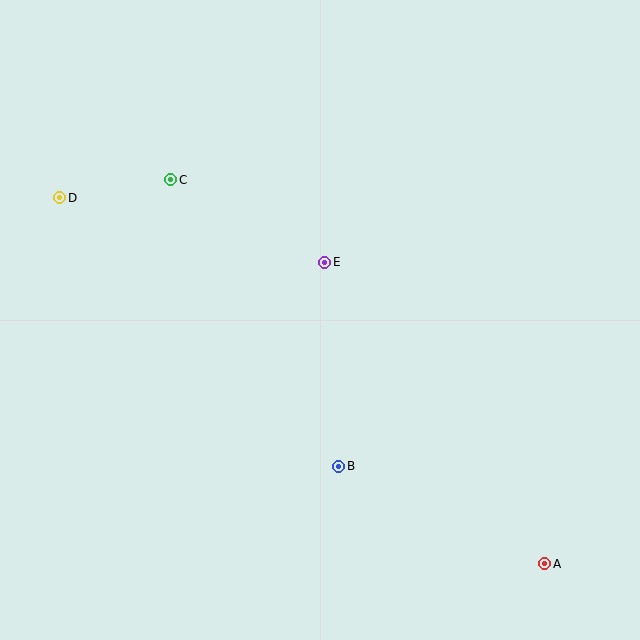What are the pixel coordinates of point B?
Point B is at (339, 466).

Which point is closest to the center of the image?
Point E at (325, 262) is closest to the center.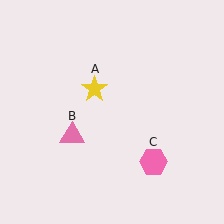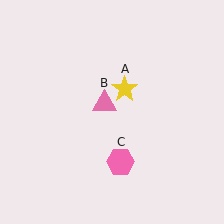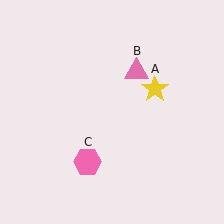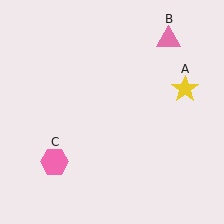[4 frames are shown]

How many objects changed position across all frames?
3 objects changed position: yellow star (object A), pink triangle (object B), pink hexagon (object C).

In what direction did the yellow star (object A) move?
The yellow star (object A) moved right.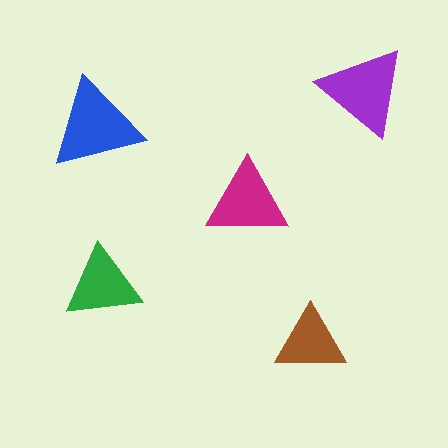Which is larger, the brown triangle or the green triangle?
The green one.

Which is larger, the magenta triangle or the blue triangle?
The blue one.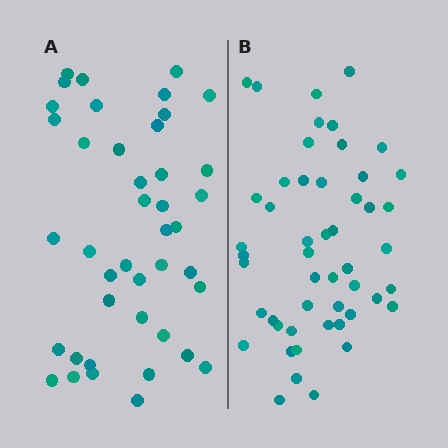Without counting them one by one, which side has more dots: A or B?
Region B (the right region) has more dots.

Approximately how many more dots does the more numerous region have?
Region B has roughly 8 or so more dots than region A.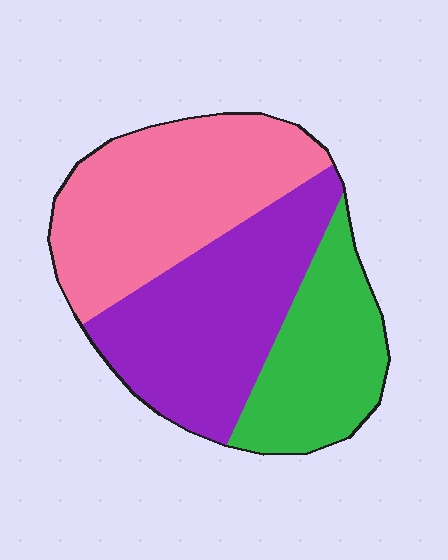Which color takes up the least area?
Green, at roughly 25%.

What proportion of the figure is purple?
Purple takes up about three eighths (3/8) of the figure.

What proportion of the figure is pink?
Pink takes up between a quarter and a half of the figure.